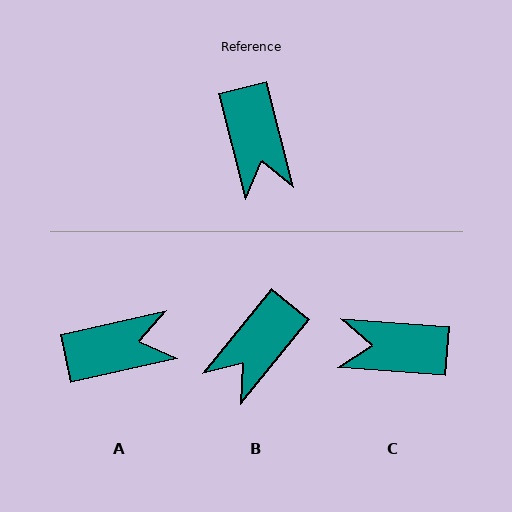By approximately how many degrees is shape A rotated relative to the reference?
Approximately 89 degrees counter-clockwise.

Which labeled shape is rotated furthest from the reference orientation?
C, about 108 degrees away.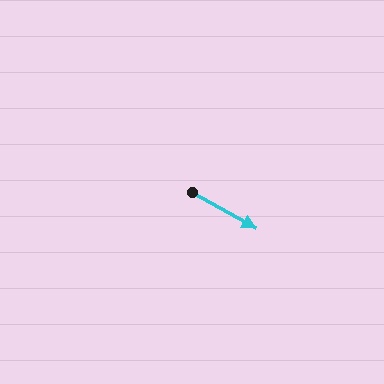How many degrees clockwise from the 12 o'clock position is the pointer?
Approximately 119 degrees.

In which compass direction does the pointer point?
Southeast.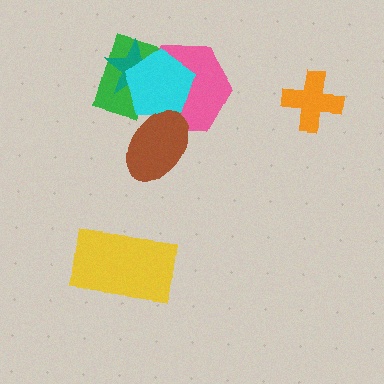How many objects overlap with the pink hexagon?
4 objects overlap with the pink hexagon.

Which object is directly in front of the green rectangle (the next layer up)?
The teal star is directly in front of the green rectangle.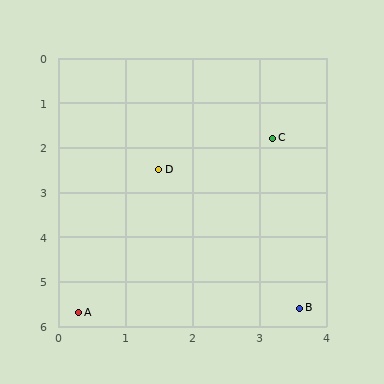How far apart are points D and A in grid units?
Points D and A are about 3.4 grid units apart.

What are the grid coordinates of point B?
Point B is at approximately (3.6, 5.6).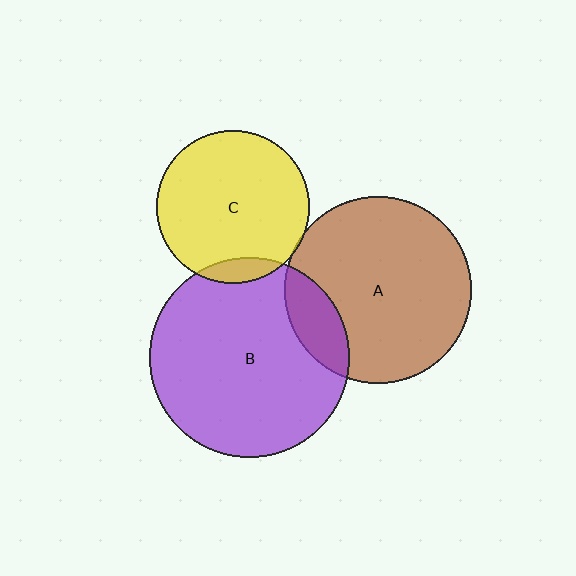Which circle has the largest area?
Circle B (purple).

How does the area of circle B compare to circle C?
Approximately 1.7 times.